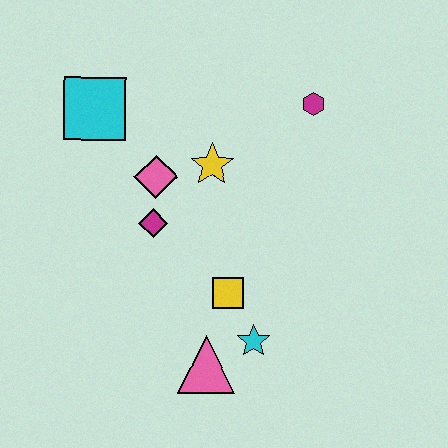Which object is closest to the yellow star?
The pink diamond is closest to the yellow star.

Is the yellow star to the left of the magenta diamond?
No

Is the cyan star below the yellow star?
Yes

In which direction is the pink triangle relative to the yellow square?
The pink triangle is below the yellow square.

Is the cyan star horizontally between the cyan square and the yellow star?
No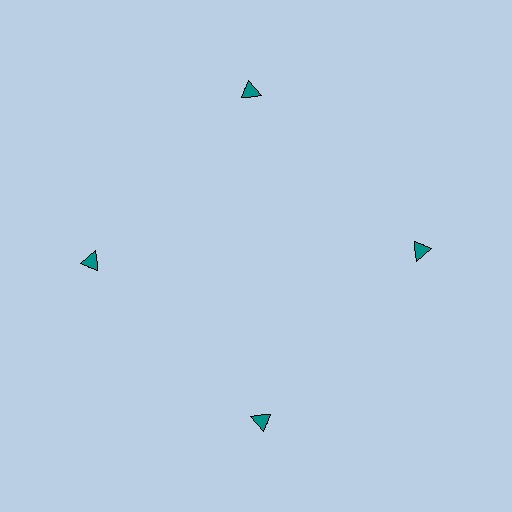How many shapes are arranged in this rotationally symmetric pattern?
There are 4 shapes, arranged in 4 groups of 1.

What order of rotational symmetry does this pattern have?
This pattern has 4-fold rotational symmetry.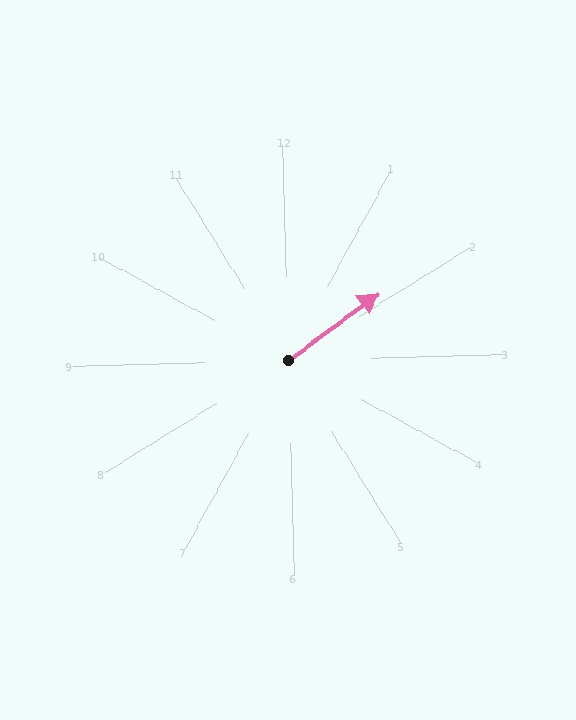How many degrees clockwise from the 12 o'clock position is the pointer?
Approximately 55 degrees.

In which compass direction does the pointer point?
Northeast.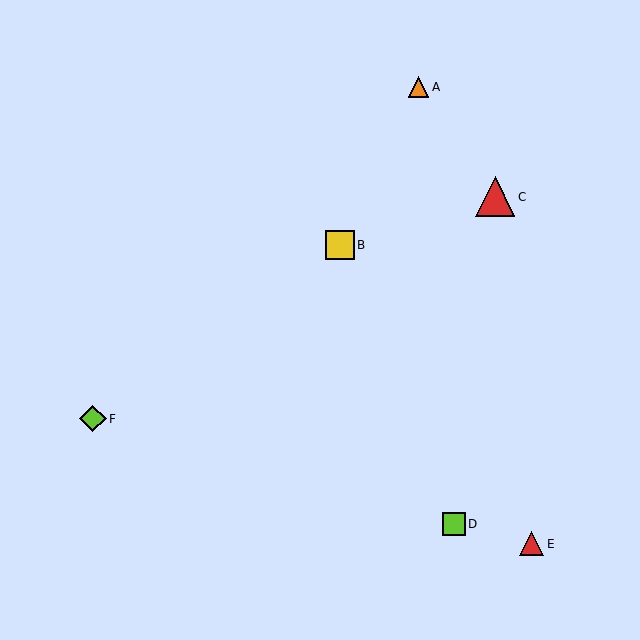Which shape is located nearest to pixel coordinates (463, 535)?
The lime square (labeled D) at (454, 524) is nearest to that location.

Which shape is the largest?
The red triangle (labeled C) is the largest.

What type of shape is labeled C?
Shape C is a red triangle.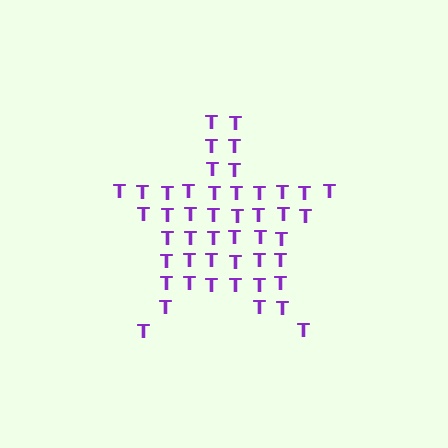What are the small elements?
The small elements are letter T's.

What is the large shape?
The large shape is a star.